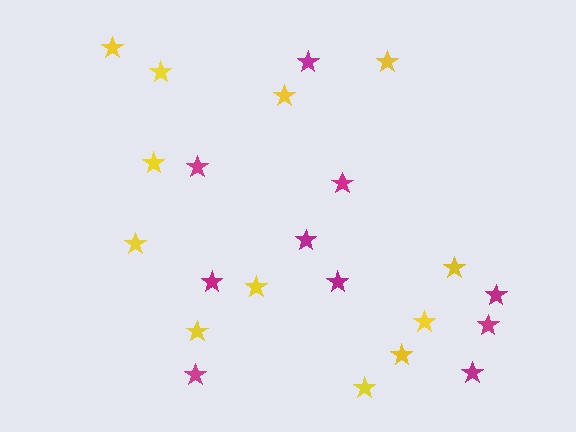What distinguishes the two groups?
There are 2 groups: one group of yellow stars (12) and one group of magenta stars (10).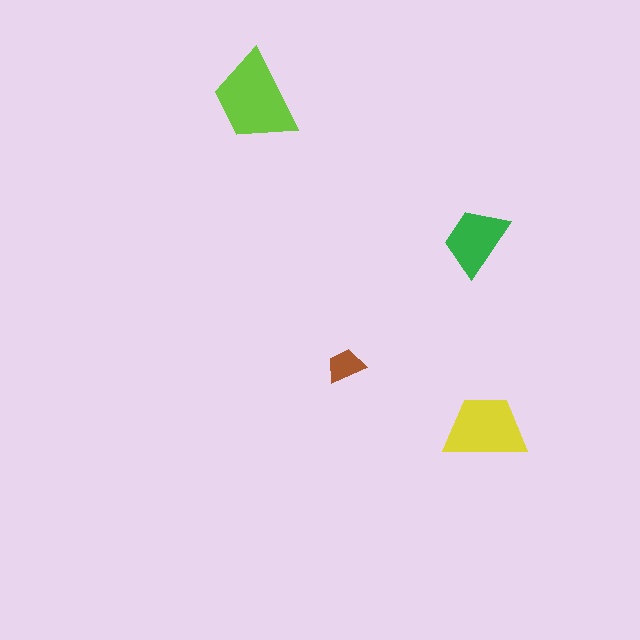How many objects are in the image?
There are 4 objects in the image.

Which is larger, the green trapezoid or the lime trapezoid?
The lime one.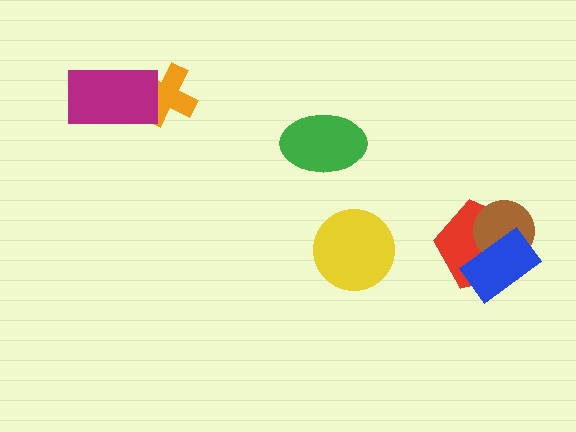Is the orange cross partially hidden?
Yes, it is partially covered by another shape.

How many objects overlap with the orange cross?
1 object overlaps with the orange cross.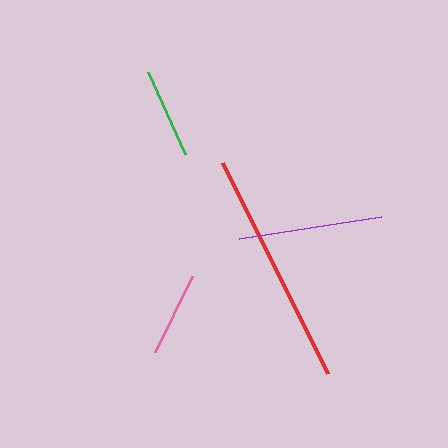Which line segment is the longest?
The red line is the longest at approximately 236 pixels.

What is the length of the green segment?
The green segment is approximately 91 pixels long.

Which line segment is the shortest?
The pink line is the shortest at approximately 85 pixels.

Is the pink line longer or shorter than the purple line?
The purple line is longer than the pink line.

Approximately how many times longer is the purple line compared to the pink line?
The purple line is approximately 1.7 times the length of the pink line.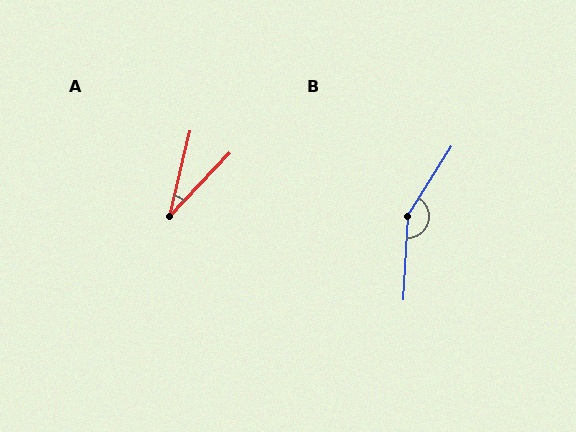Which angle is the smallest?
A, at approximately 30 degrees.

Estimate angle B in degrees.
Approximately 151 degrees.